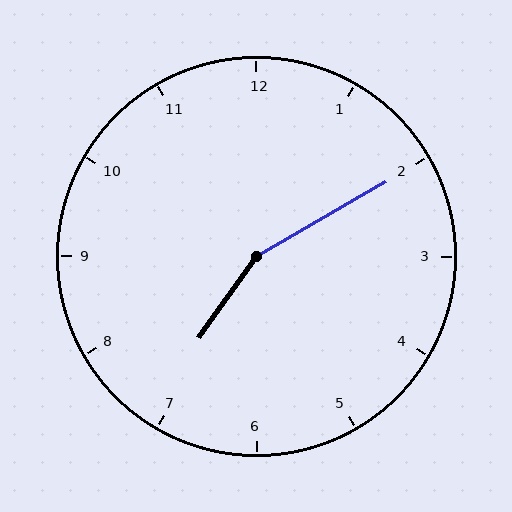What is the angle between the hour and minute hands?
Approximately 155 degrees.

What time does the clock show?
7:10.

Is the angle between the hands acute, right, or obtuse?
It is obtuse.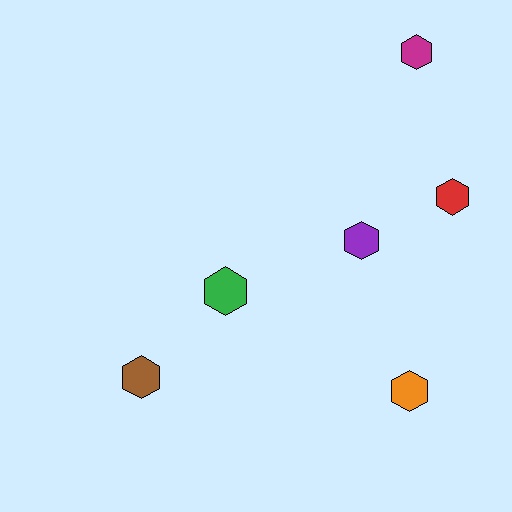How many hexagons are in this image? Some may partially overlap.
There are 6 hexagons.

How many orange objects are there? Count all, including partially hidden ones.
There is 1 orange object.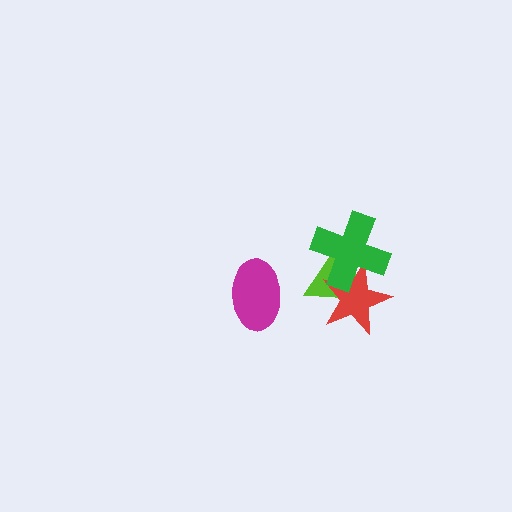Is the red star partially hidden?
Yes, it is partially covered by another shape.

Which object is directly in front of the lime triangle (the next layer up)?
The red star is directly in front of the lime triangle.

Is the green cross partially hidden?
No, no other shape covers it.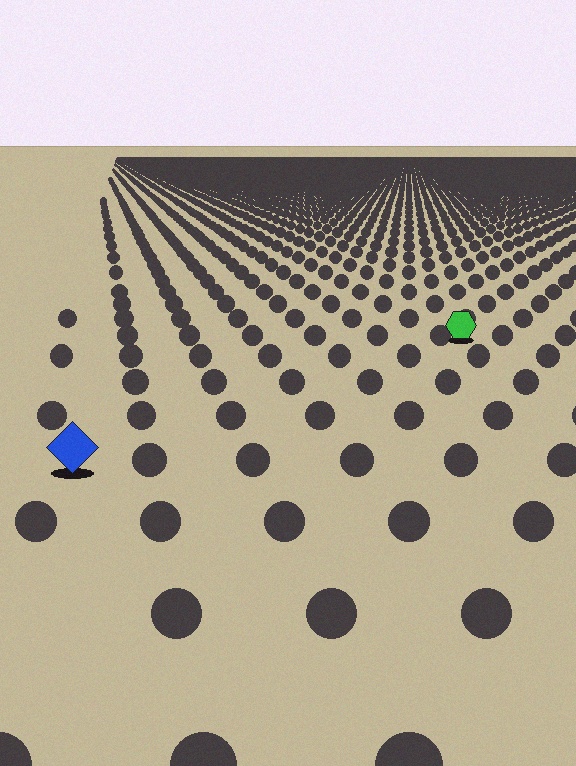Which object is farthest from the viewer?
The green hexagon is farthest from the viewer. It appears smaller and the ground texture around it is denser.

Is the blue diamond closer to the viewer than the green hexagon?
Yes. The blue diamond is closer — you can tell from the texture gradient: the ground texture is coarser near it.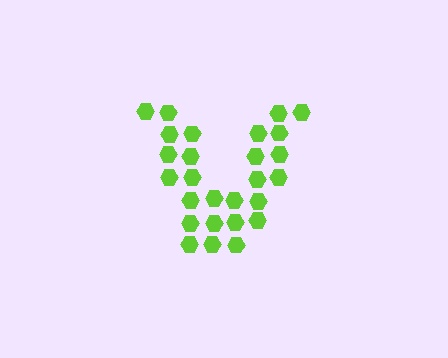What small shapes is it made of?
It is made of small hexagons.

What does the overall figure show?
The overall figure shows the letter V.